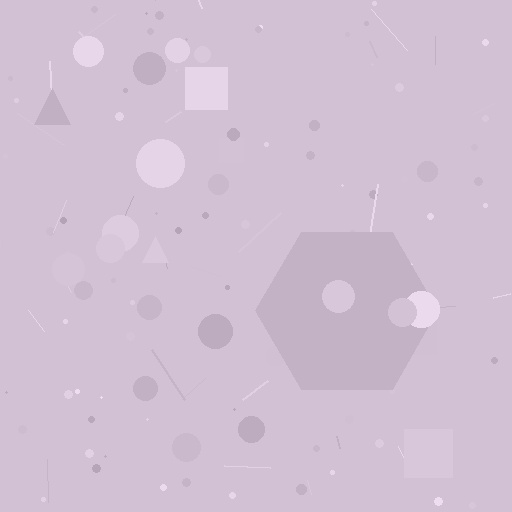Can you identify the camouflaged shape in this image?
The camouflaged shape is a hexagon.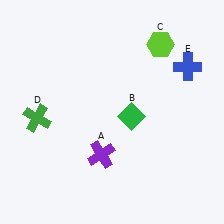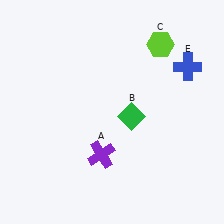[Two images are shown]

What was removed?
The green cross (D) was removed in Image 2.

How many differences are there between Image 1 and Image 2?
There is 1 difference between the two images.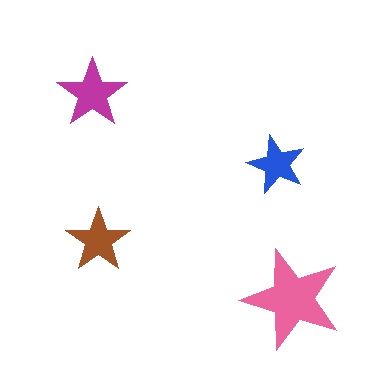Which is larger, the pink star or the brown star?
The pink one.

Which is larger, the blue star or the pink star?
The pink one.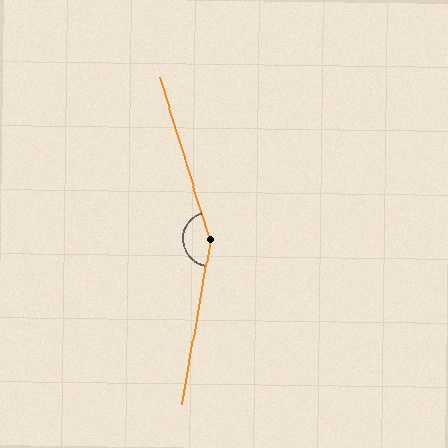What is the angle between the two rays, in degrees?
Approximately 153 degrees.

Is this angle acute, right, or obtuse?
It is obtuse.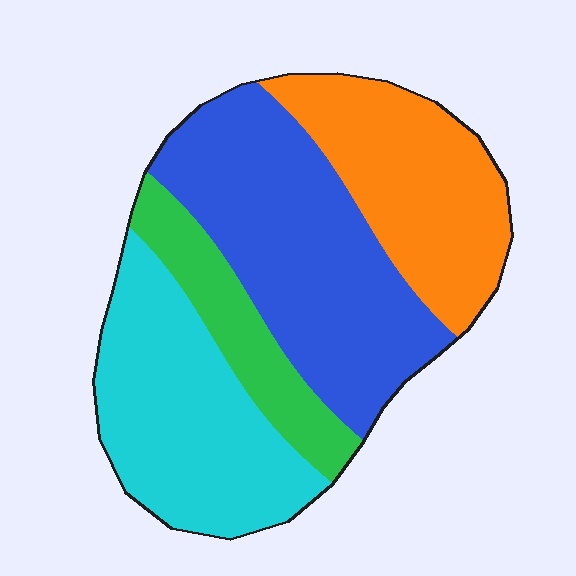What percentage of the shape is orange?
Orange takes up about one quarter (1/4) of the shape.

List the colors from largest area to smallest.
From largest to smallest: blue, cyan, orange, green.